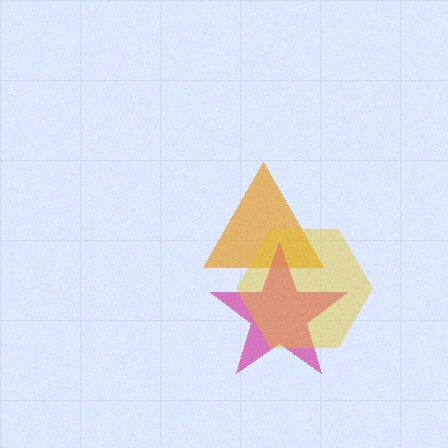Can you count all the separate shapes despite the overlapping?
Yes, there are 3 separate shapes.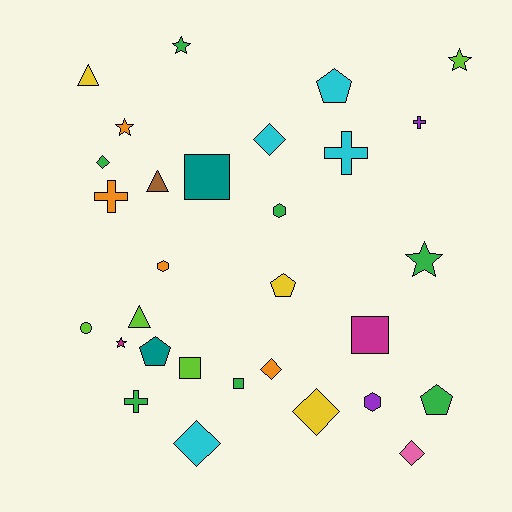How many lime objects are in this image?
There are 4 lime objects.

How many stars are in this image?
There are 5 stars.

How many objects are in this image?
There are 30 objects.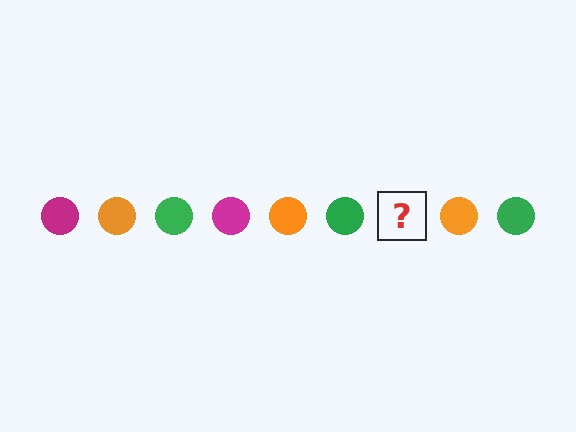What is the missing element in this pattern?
The missing element is a magenta circle.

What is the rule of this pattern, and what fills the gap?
The rule is that the pattern cycles through magenta, orange, green circles. The gap should be filled with a magenta circle.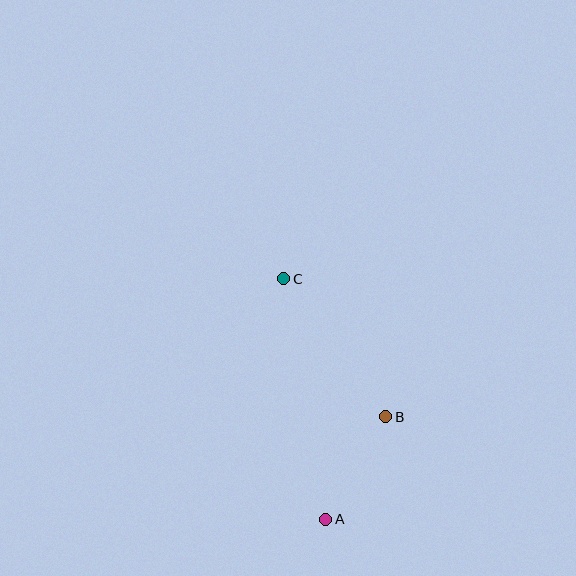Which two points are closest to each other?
Points A and B are closest to each other.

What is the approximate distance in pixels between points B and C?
The distance between B and C is approximately 172 pixels.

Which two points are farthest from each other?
Points A and C are farthest from each other.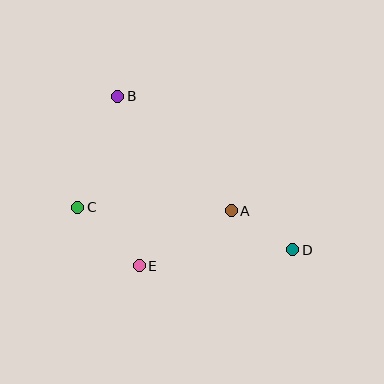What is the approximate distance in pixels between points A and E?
The distance between A and E is approximately 107 pixels.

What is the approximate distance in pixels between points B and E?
The distance between B and E is approximately 171 pixels.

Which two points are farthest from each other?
Points B and D are farthest from each other.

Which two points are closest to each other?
Points A and D are closest to each other.